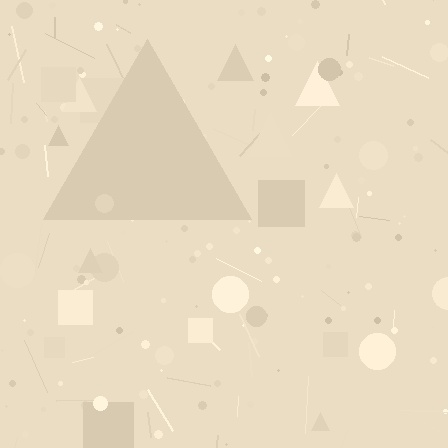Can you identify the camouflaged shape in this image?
The camouflaged shape is a triangle.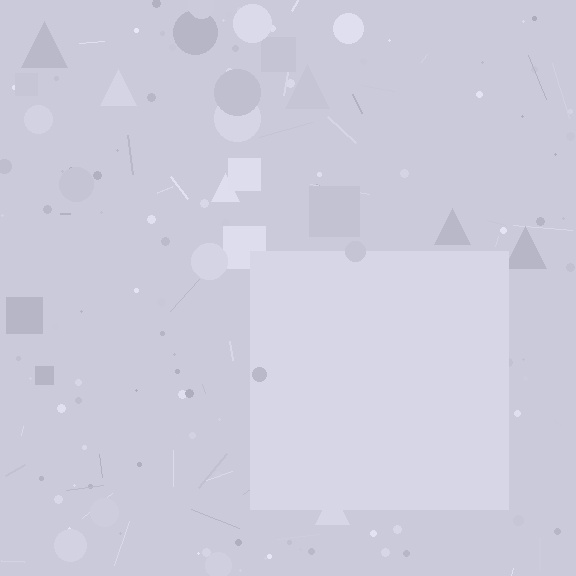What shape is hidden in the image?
A square is hidden in the image.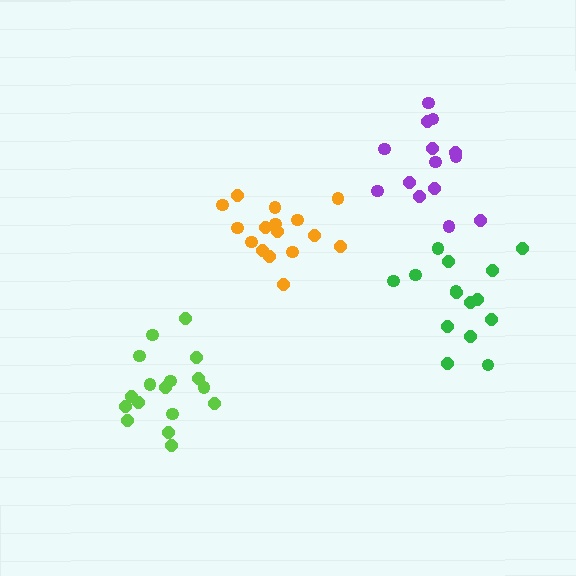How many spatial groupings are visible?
There are 4 spatial groupings.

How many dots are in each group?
Group 1: 16 dots, Group 2: 17 dots, Group 3: 15 dots, Group 4: 14 dots (62 total).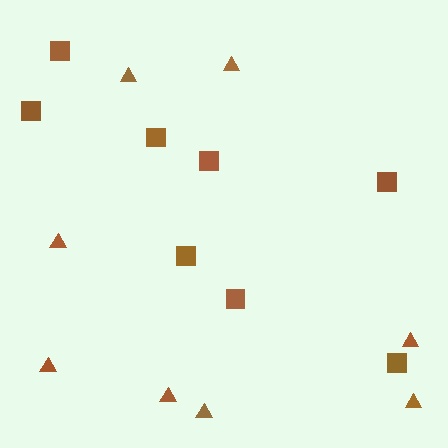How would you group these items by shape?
There are 2 groups: one group of squares (8) and one group of triangles (8).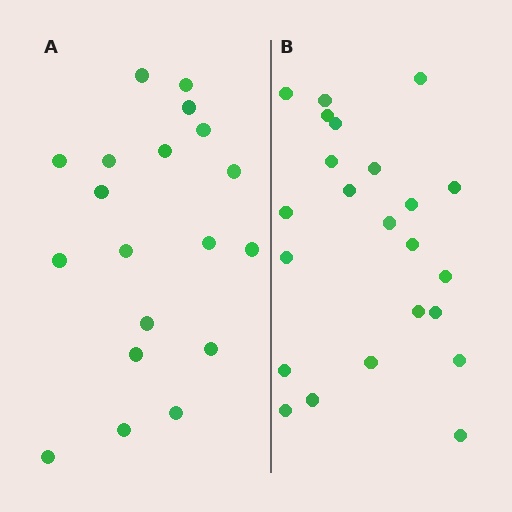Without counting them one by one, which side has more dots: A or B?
Region B (the right region) has more dots.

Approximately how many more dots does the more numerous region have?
Region B has about 4 more dots than region A.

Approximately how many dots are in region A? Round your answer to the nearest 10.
About 20 dots. (The exact count is 19, which rounds to 20.)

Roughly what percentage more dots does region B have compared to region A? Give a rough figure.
About 20% more.